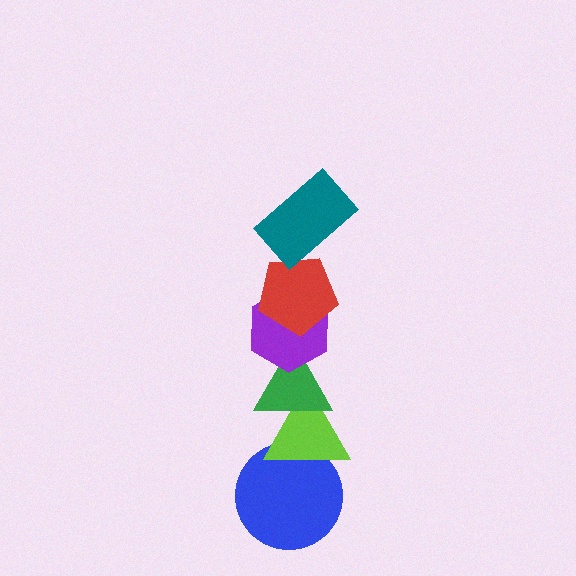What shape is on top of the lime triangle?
The green triangle is on top of the lime triangle.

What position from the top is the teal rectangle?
The teal rectangle is 1st from the top.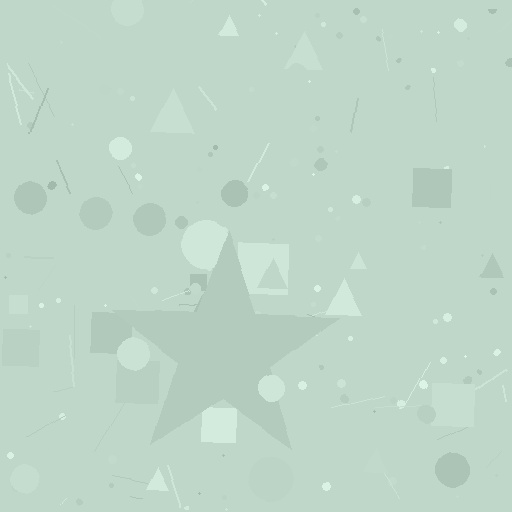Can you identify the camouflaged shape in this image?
The camouflaged shape is a star.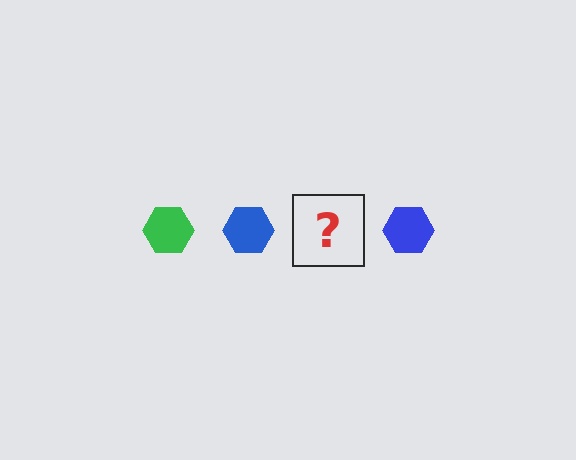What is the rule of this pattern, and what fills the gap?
The rule is that the pattern cycles through green, blue hexagons. The gap should be filled with a green hexagon.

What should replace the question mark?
The question mark should be replaced with a green hexagon.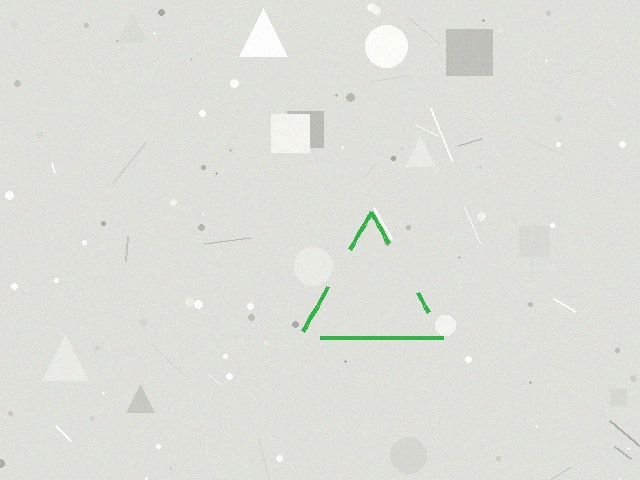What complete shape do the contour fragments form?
The contour fragments form a triangle.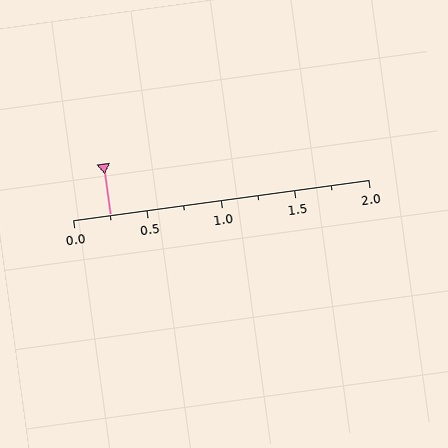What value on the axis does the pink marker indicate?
The marker indicates approximately 0.25.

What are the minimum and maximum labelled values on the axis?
The axis runs from 0.0 to 2.0.